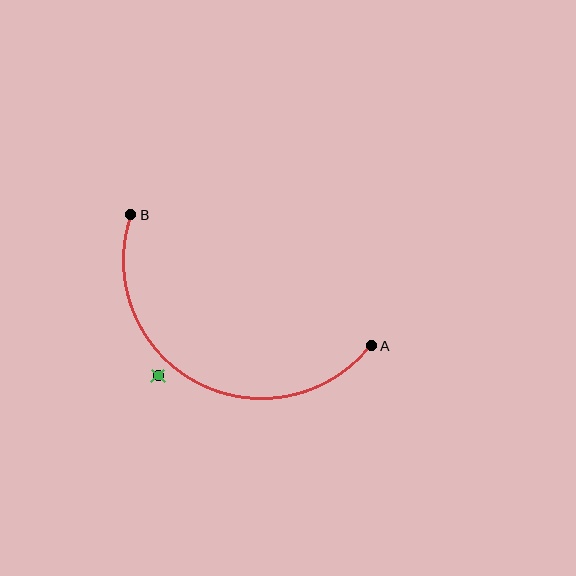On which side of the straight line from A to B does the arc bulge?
The arc bulges below the straight line connecting A and B.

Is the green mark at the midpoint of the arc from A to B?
No — the green mark does not lie on the arc at all. It sits slightly outside the curve.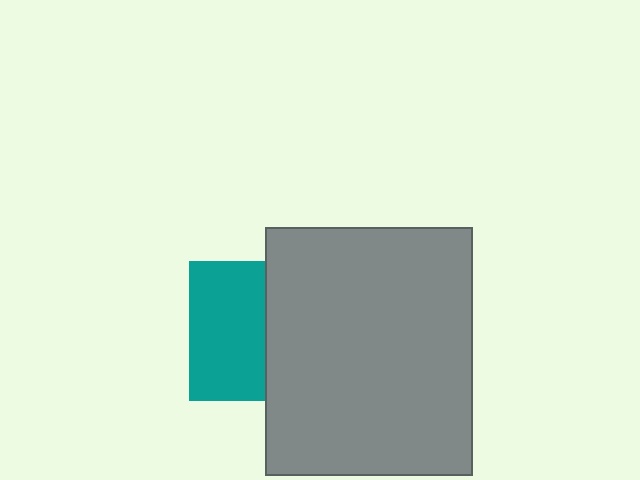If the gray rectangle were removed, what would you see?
You would see the complete teal square.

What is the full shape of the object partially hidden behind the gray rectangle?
The partially hidden object is a teal square.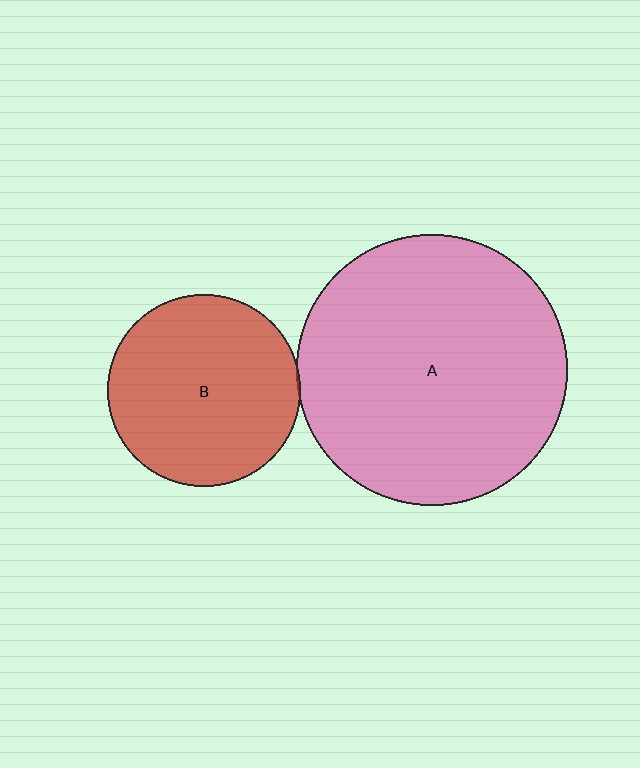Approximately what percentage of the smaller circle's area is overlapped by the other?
Approximately 5%.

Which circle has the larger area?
Circle A (pink).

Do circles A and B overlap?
Yes.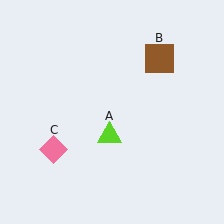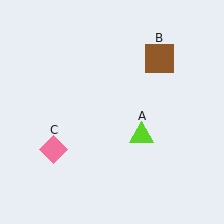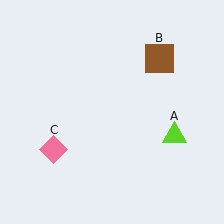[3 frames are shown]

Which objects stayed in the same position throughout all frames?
Brown square (object B) and pink diamond (object C) remained stationary.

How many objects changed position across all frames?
1 object changed position: lime triangle (object A).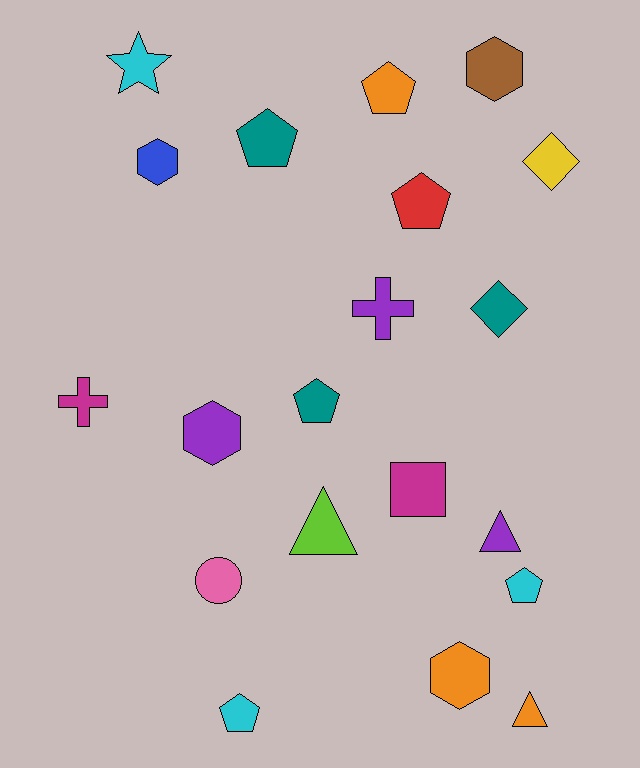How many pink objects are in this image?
There is 1 pink object.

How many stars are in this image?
There is 1 star.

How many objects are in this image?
There are 20 objects.